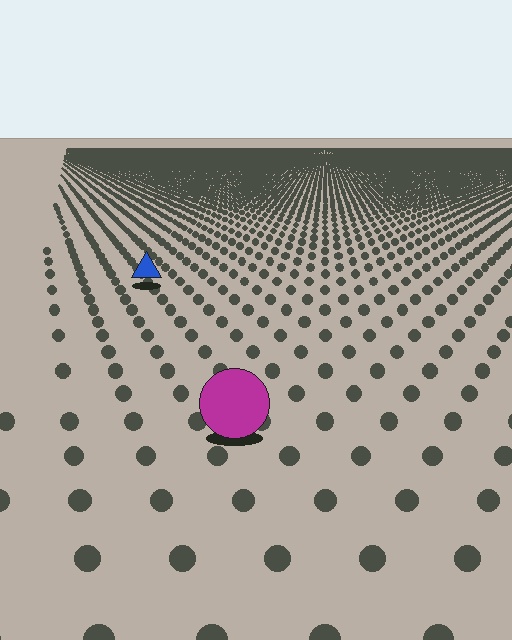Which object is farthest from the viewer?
The blue triangle is farthest from the viewer. It appears smaller and the ground texture around it is denser.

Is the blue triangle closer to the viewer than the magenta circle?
No. The magenta circle is closer — you can tell from the texture gradient: the ground texture is coarser near it.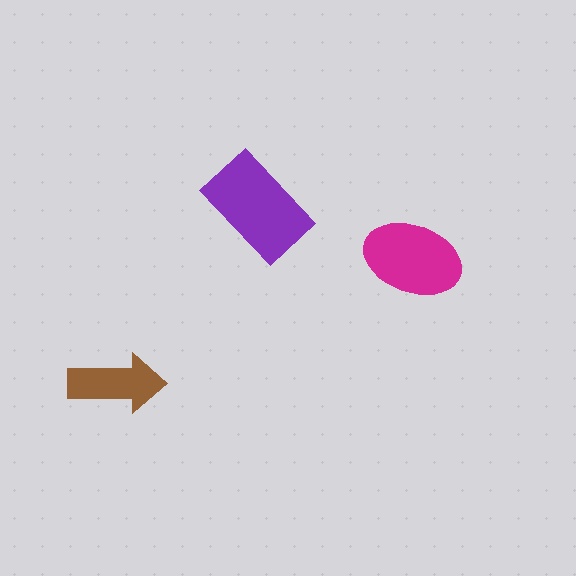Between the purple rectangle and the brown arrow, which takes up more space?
The purple rectangle.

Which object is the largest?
The purple rectangle.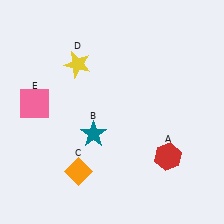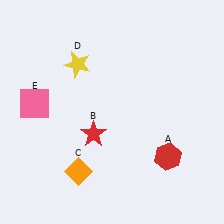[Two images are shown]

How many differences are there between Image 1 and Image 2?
There is 1 difference between the two images.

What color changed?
The star (B) changed from teal in Image 1 to red in Image 2.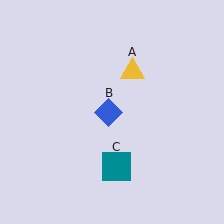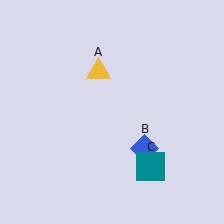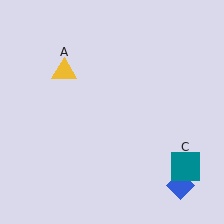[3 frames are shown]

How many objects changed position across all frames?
3 objects changed position: yellow triangle (object A), blue diamond (object B), teal square (object C).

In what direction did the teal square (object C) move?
The teal square (object C) moved right.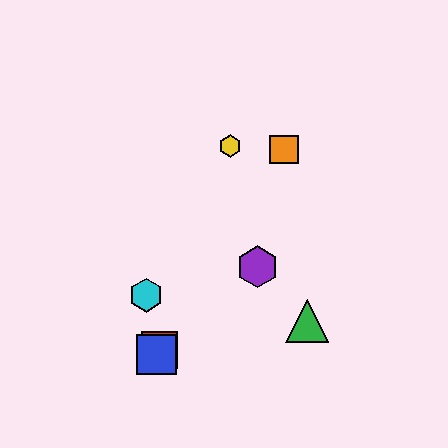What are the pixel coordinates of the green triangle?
The green triangle is at (307, 321).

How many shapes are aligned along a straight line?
3 shapes (the red square, the blue square, the orange square) are aligned along a straight line.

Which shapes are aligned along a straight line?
The red square, the blue square, the orange square are aligned along a straight line.